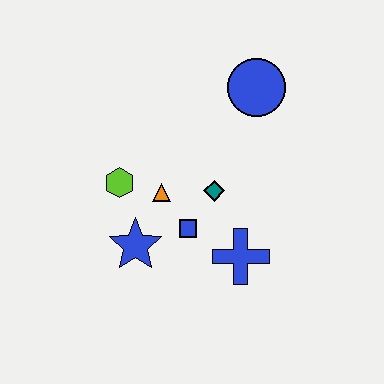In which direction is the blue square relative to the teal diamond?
The blue square is below the teal diamond.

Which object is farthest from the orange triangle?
The blue circle is farthest from the orange triangle.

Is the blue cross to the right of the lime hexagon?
Yes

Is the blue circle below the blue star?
No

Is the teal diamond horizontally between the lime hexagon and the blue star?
No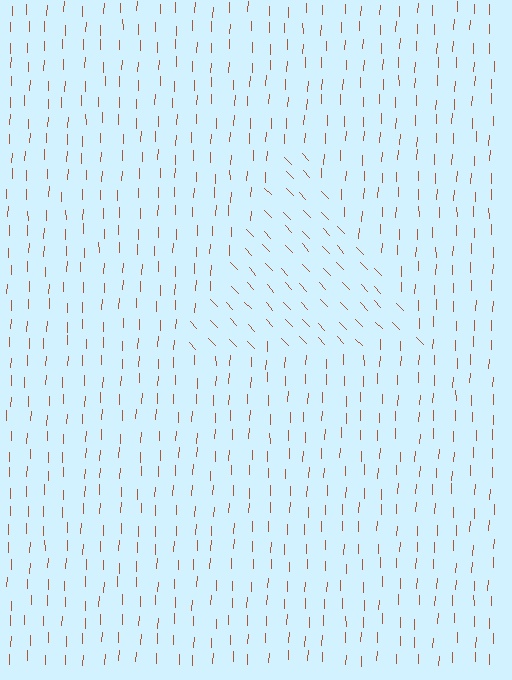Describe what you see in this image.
The image is filled with small brown line segments. A triangle region in the image has lines oriented differently from the surrounding lines, creating a visible texture boundary.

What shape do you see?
I see a triangle.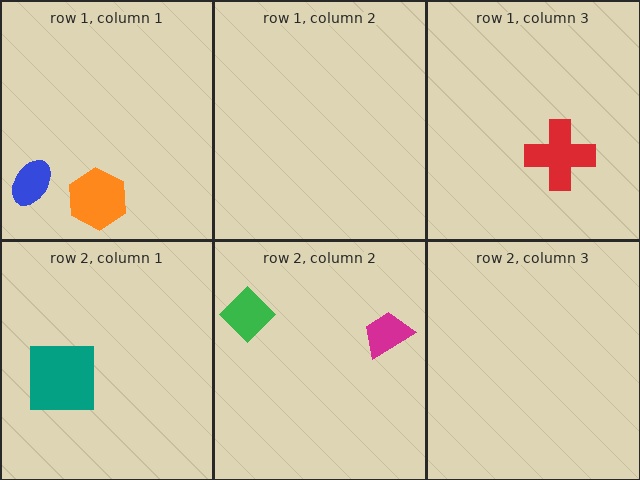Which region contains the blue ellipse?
The row 1, column 1 region.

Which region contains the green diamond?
The row 2, column 2 region.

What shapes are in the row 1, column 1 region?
The orange hexagon, the blue ellipse.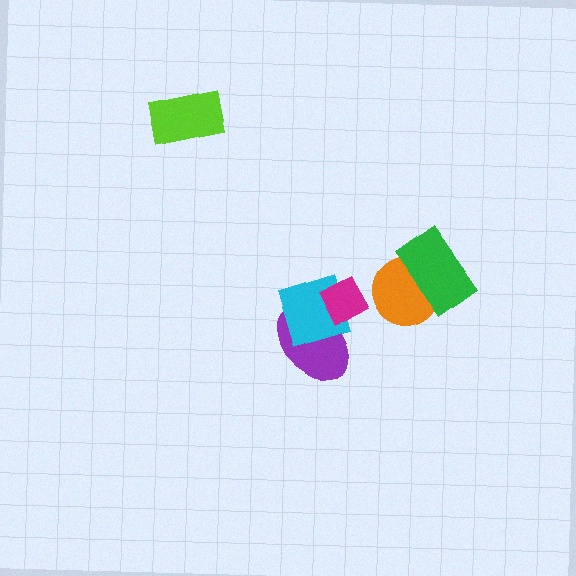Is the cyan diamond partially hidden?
Yes, it is partially covered by another shape.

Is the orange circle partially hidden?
Yes, it is partially covered by another shape.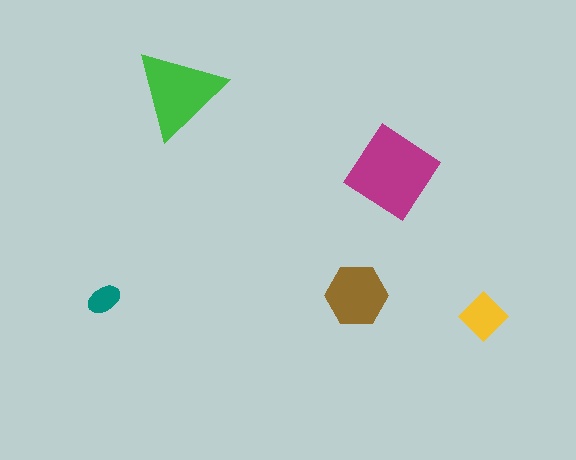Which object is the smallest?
The teal ellipse.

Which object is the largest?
The magenta diamond.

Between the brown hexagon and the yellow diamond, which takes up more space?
The brown hexagon.